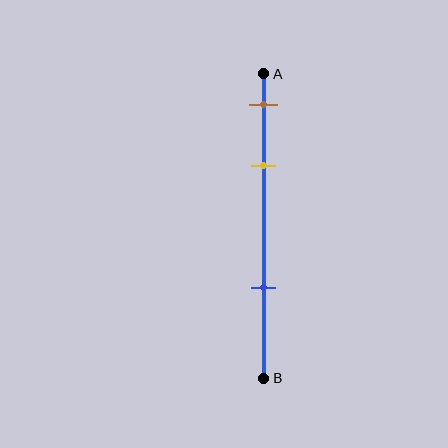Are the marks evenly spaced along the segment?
No, the marks are not evenly spaced.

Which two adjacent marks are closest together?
The brown and yellow marks are the closest adjacent pair.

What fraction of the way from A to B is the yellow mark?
The yellow mark is approximately 30% (0.3) of the way from A to B.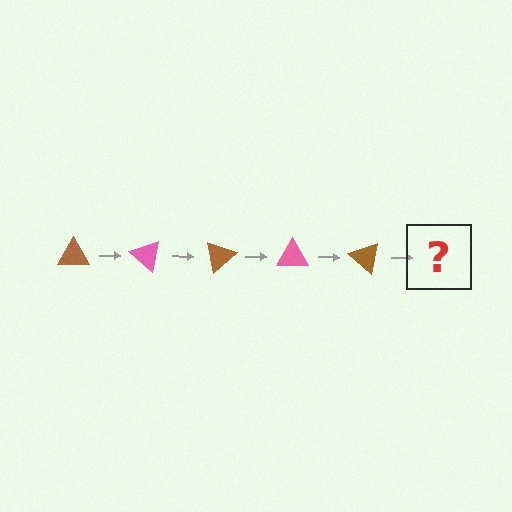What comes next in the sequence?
The next element should be a pink triangle, rotated 200 degrees from the start.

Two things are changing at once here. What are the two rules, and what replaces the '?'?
The two rules are that it rotates 40 degrees each step and the color cycles through brown and pink. The '?' should be a pink triangle, rotated 200 degrees from the start.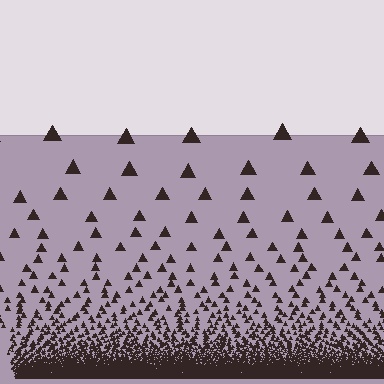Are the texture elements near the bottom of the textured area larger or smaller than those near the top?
Smaller. The gradient is inverted — elements near the bottom are smaller and denser.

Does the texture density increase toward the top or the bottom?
Density increases toward the bottom.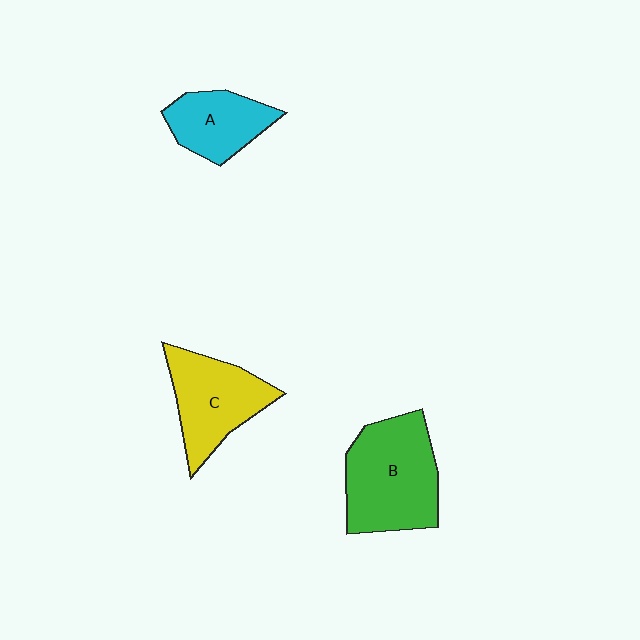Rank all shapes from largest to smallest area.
From largest to smallest: B (green), C (yellow), A (cyan).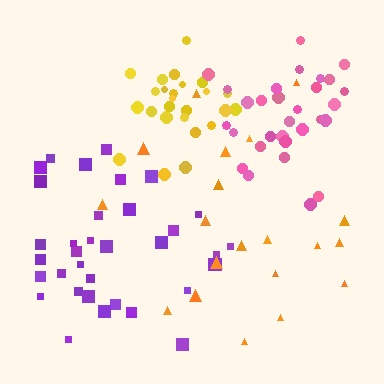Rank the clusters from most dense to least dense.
pink, yellow, purple, orange.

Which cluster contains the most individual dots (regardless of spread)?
Purple (35).